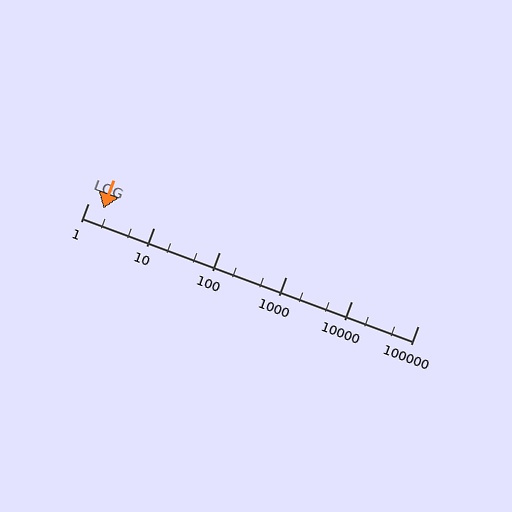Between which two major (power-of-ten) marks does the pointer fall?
The pointer is between 1 and 10.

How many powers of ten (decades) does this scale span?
The scale spans 5 decades, from 1 to 100000.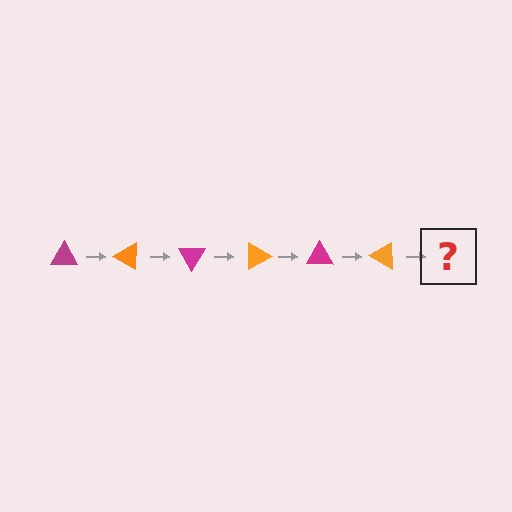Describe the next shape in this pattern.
It should be a magenta triangle, rotated 180 degrees from the start.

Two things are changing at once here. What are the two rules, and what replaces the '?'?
The two rules are that it rotates 30 degrees each step and the color cycles through magenta and orange. The '?' should be a magenta triangle, rotated 180 degrees from the start.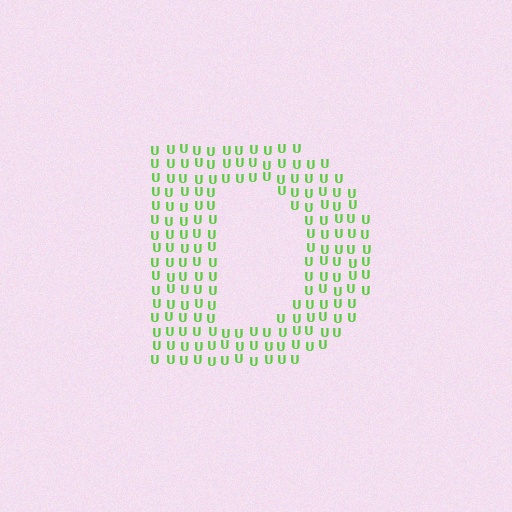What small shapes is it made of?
It is made of small letter U's.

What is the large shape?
The large shape is the letter D.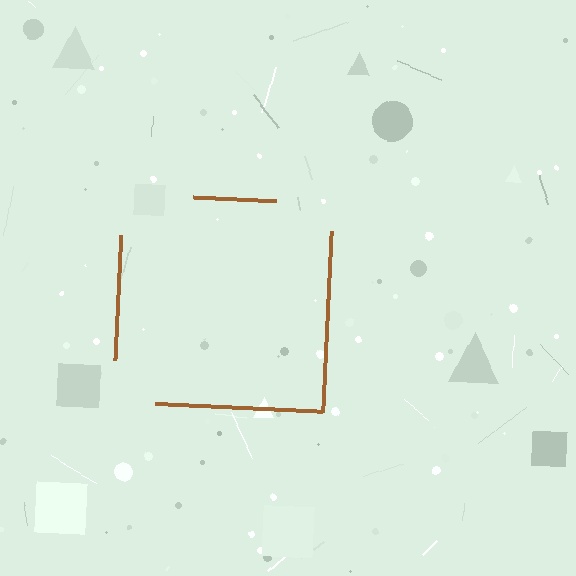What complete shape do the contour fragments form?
The contour fragments form a square.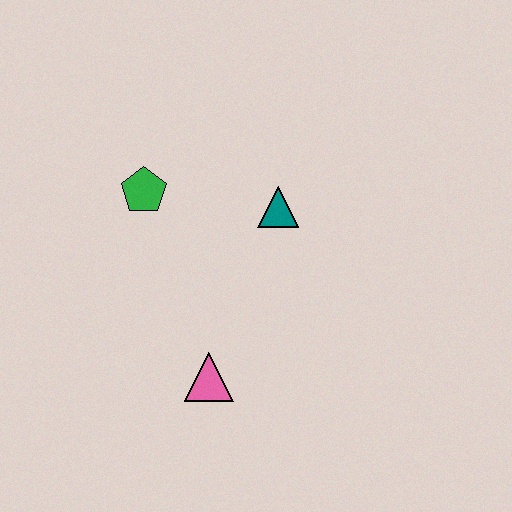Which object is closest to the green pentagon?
The teal triangle is closest to the green pentagon.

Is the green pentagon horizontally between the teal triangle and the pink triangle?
No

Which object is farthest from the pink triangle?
The green pentagon is farthest from the pink triangle.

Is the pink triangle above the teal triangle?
No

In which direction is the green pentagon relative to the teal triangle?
The green pentagon is to the left of the teal triangle.